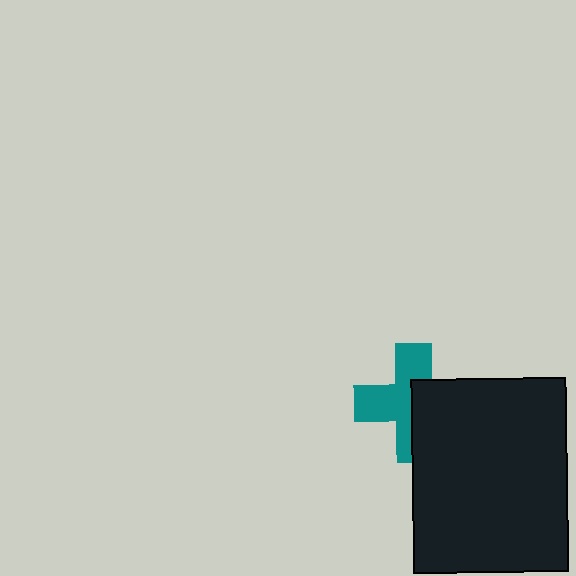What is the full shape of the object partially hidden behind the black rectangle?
The partially hidden object is a teal cross.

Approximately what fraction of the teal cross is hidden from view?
Roughly 44% of the teal cross is hidden behind the black rectangle.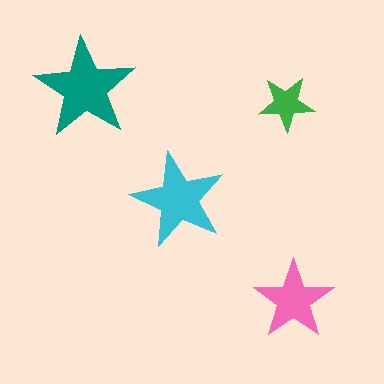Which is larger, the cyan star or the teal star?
The teal one.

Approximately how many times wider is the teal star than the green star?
About 2 times wider.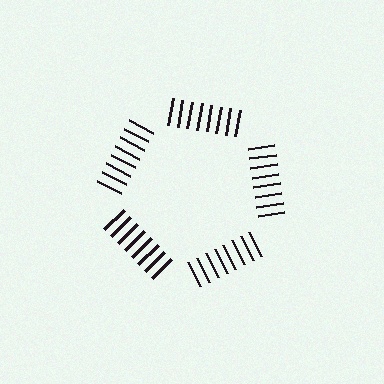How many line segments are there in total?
40 — 8 along each of the 5 edges.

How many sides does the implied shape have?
5 sides — the line-ends trace a pentagon.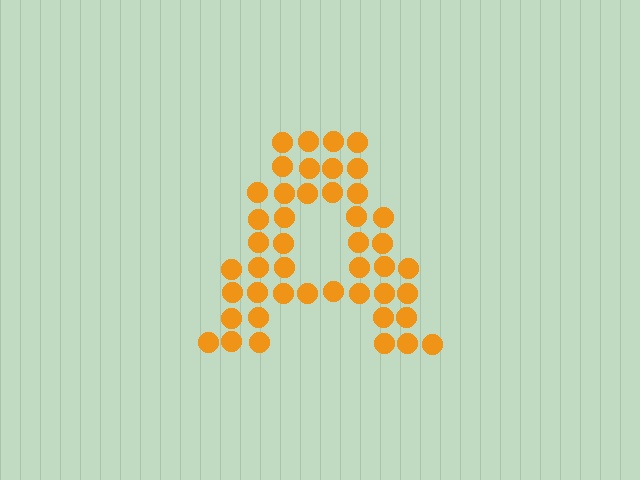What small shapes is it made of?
It is made of small circles.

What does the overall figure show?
The overall figure shows the letter A.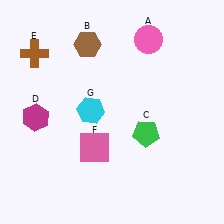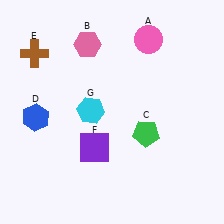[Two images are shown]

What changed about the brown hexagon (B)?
In Image 1, B is brown. In Image 2, it changed to pink.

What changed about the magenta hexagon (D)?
In Image 1, D is magenta. In Image 2, it changed to blue.